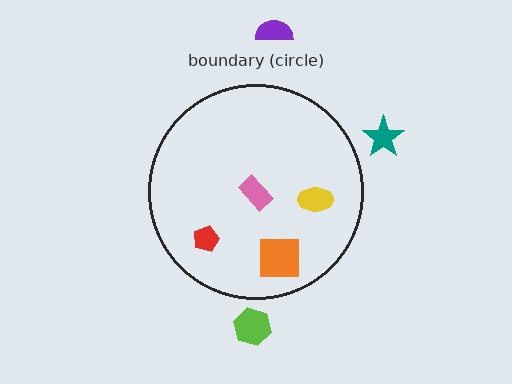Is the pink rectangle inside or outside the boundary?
Inside.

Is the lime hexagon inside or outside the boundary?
Outside.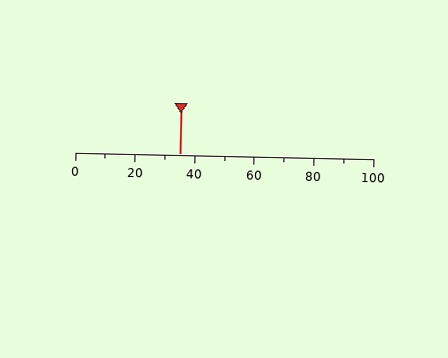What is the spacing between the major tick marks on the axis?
The major ticks are spaced 20 apart.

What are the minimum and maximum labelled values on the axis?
The axis runs from 0 to 100.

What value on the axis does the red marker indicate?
The marker indicates approximately 35.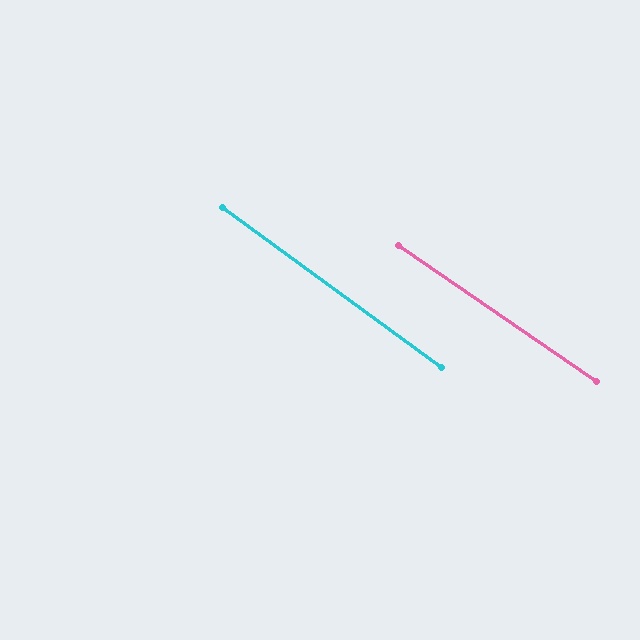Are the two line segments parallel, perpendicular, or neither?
Parallel — their directions differ by only 1.8°.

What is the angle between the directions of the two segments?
Approximately 2 degrees.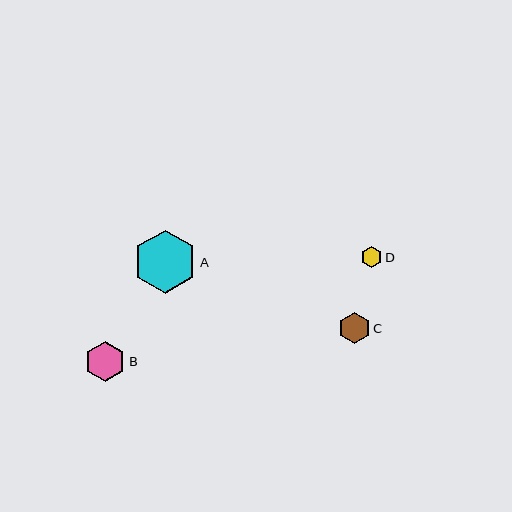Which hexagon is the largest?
Hexagon A is the largest with a size of approximately 63 pixels.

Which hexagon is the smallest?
Hexagon D is the smallest with a size of approximately 21 pixels.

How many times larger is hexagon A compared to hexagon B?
Hexagon A is approximately 1.6 times the size of hexagon B.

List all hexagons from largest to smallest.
From largest to smallest: A, B, C, D.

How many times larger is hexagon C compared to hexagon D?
Hexagon C is approximately 1.5 times the size of hexagon D.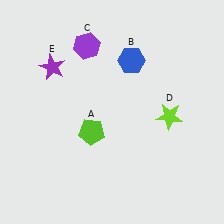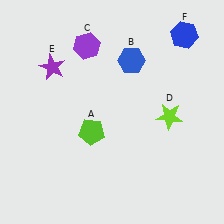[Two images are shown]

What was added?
A blue hexagon (F) was added in Image 2.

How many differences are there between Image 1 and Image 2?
There is 1 difference between the two images.